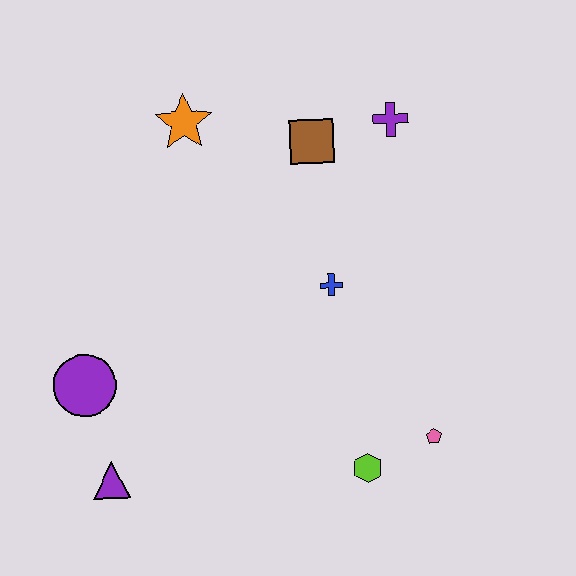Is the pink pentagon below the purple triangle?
No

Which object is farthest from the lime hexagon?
The orange star is farthest from the lime hexagon.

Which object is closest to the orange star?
The brown square is closest to the orange star.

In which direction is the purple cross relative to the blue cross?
The purple cross is above the blue cross.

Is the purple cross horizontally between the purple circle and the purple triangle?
No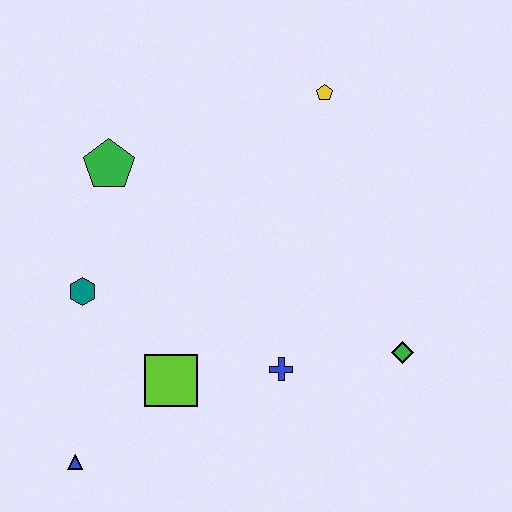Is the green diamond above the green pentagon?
No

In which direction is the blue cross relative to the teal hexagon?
The blue cross is to the right of the teal hexagon.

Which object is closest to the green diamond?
The blue cross is closest to the green diamond.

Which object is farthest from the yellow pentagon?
The blue triangle is farthest from the yellow pentagon.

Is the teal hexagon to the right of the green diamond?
No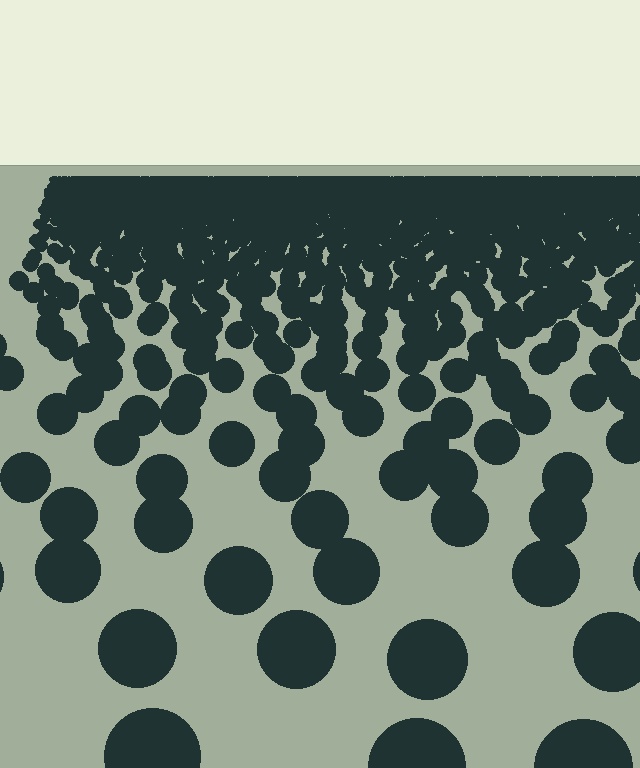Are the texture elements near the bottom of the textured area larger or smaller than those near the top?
Larger. Near the bottom, elements are closer to the viewer and appear at a bigger on-screen size.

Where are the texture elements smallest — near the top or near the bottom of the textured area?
Near the top.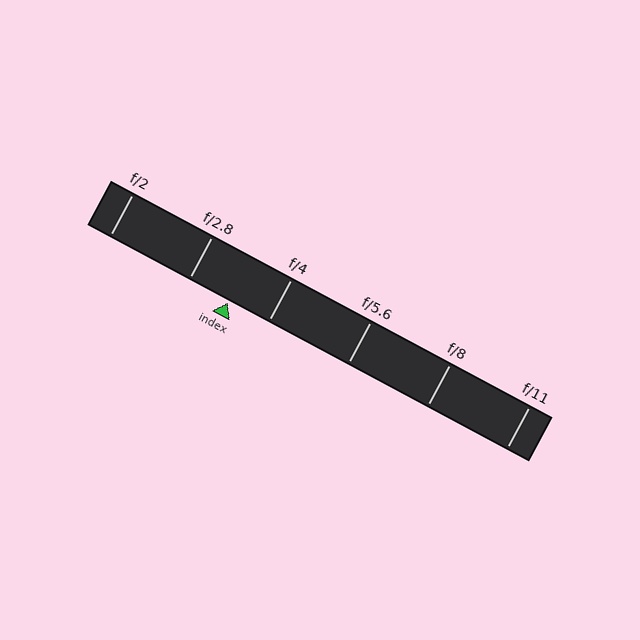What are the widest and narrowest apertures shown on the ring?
The widest aperture shown is f/2 and the narrowest is f/11.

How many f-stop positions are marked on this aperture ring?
There are 6 f-stop positions marked.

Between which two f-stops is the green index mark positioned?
The index mark is between f/2.8 and f/4.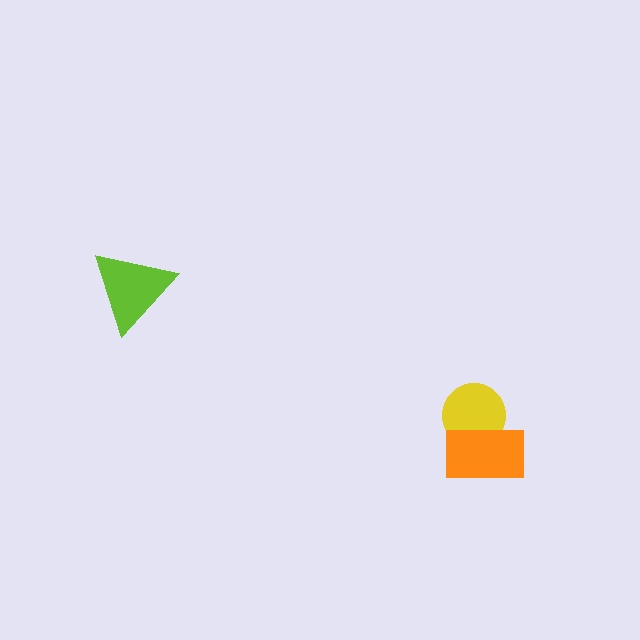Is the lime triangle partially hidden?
No, no other shape covers it.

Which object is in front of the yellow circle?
The orange rectangle is in front of the yellow circle.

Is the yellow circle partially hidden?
Yes, it is partially covered by another shape.